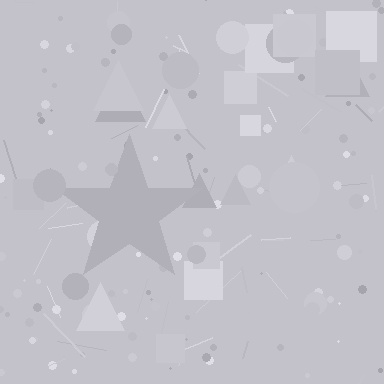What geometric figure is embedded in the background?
A star is embedded in the background.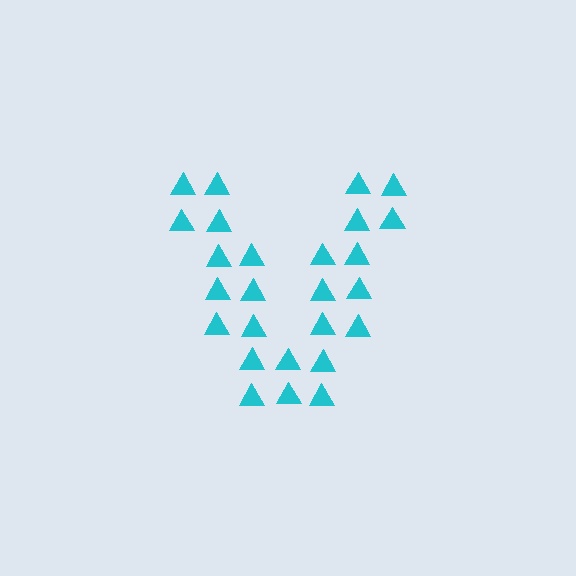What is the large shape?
The large shape is the letter V.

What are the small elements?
The small elements are triangles.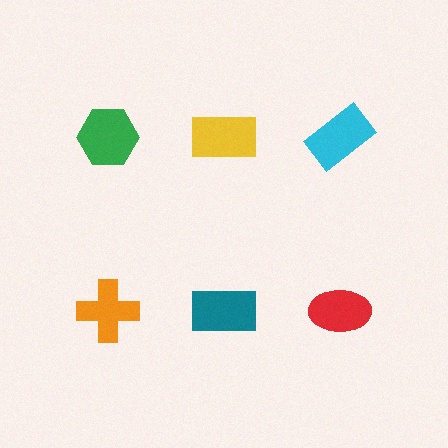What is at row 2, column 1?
An orange cross.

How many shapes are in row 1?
3 shapes.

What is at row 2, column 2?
A teal rectangle.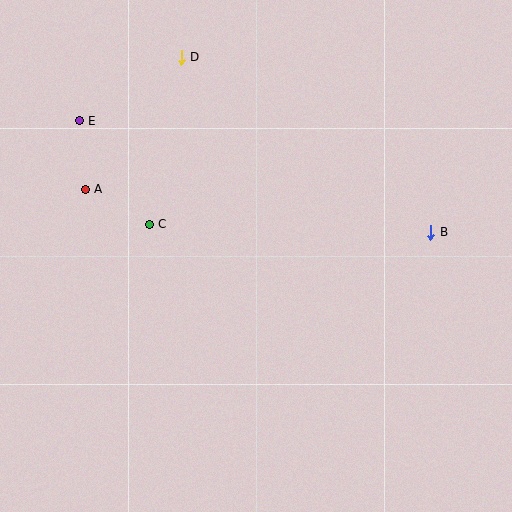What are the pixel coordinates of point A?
Point A is at (85, 189).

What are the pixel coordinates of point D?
Point D is at (181, 57).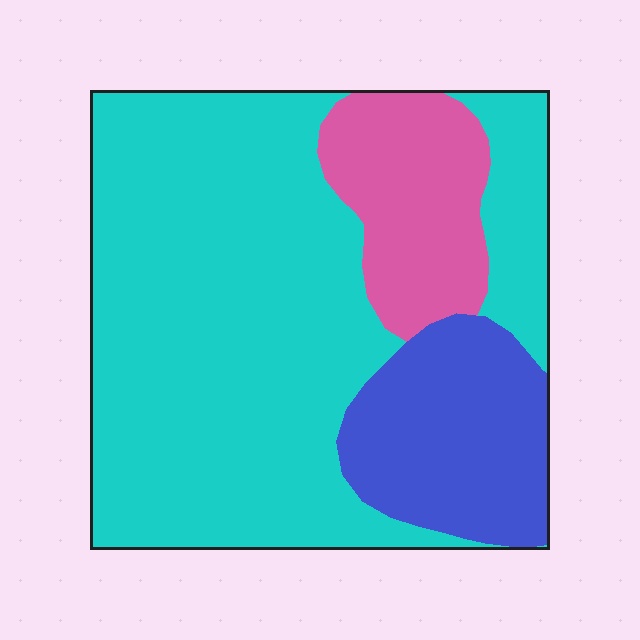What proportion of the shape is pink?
Pink takes up about one sixth (1/6) of the shape.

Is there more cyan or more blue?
Cyan.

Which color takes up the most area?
Cyan, at roughly 65%.